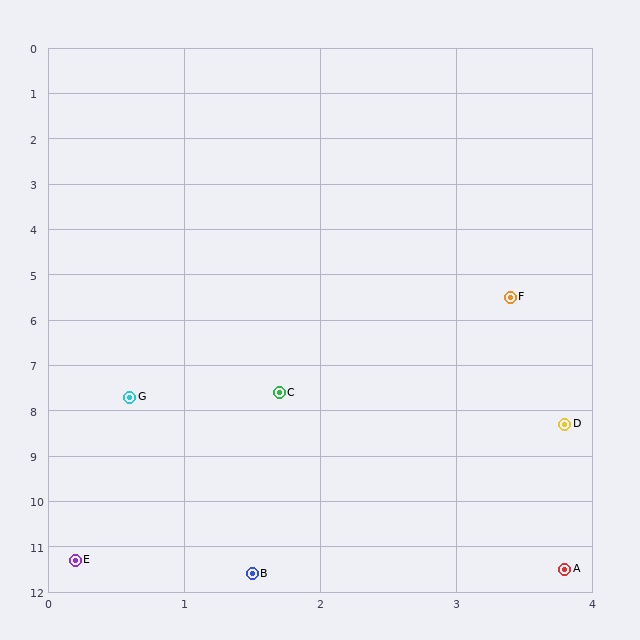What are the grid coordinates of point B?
Point B is at approximately (1.5, 11.6).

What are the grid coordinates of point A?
Point A is at approximately (3.8, 11.5).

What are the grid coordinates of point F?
Point F is at approximately (3.4, 5.5).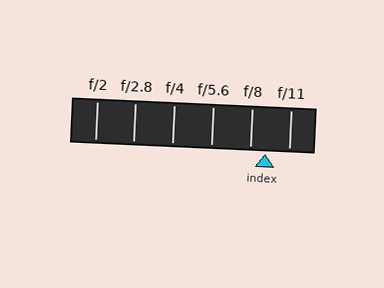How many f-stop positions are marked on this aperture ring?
There are 6 f-stop positions marked.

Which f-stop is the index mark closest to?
The index mark is closest to f/8.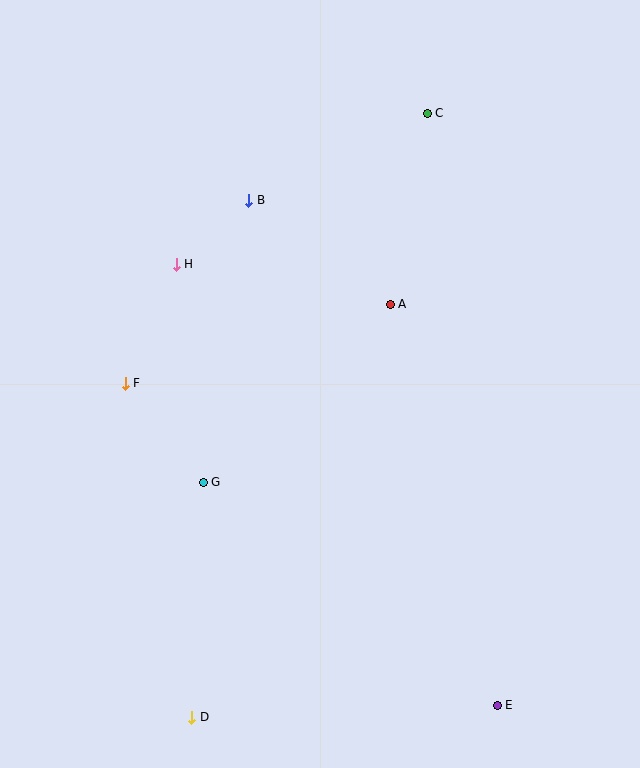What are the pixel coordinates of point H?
Point H is at (176, 264).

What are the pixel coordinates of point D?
Point D is at (191, 717).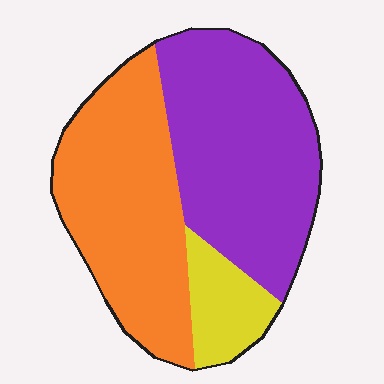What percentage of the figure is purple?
Purple covers 46% of the figure.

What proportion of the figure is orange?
Orange covers roughly 40% of the figure.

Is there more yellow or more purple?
Purple.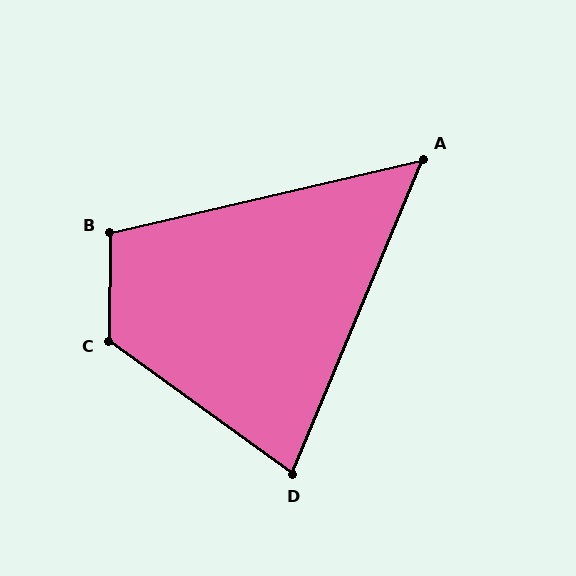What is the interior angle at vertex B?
Approximately 103 degrees (obtuse).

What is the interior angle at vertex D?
Approximately 77 degrees (acute).